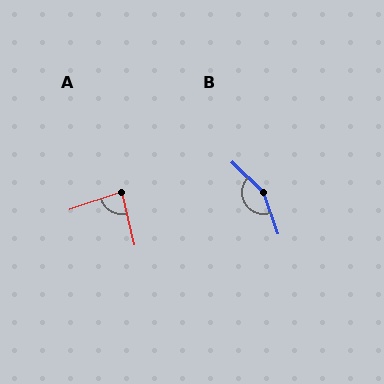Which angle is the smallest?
A, at approximately 84 degrees.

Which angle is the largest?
B, at approximately 153 degrees.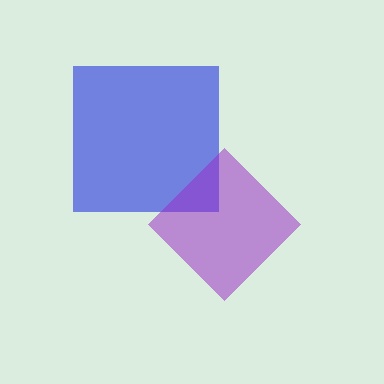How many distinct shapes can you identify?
There are 2 distinct shapes: a blue square, a purple diamond.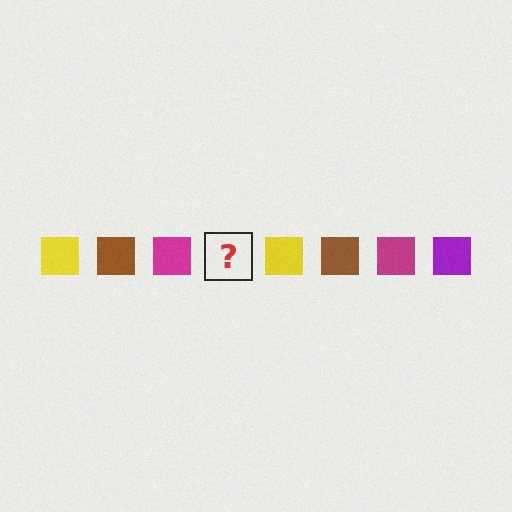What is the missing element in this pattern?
The missing element is a purple square.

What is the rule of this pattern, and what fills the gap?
The rule is that the pattern cycles through yellow, brown, magenta, purple squares. The gap should be filled with a purple square.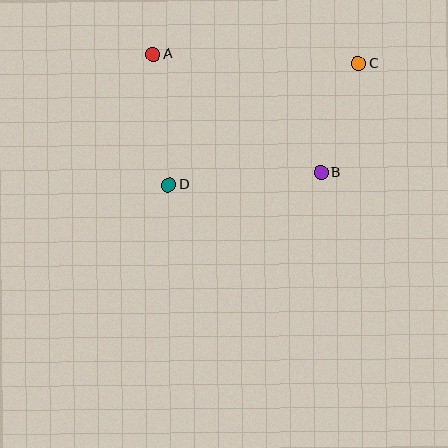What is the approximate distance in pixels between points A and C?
The distance between A and C is approximately 205 pixels.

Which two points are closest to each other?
Points B and C are closest to each other.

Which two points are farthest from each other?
Points C and D are farthest from each other.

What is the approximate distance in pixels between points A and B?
The distance between A and B is approximately 205 pixels.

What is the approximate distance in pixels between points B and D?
The distance between B and D is approximately 153 pixels.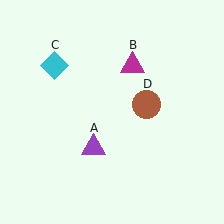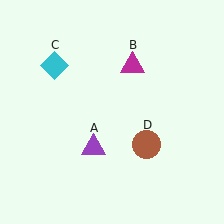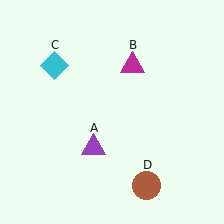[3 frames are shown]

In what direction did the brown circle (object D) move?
The brown circle (object D) moved down.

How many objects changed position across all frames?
1 object changed position: brown circle (object D).